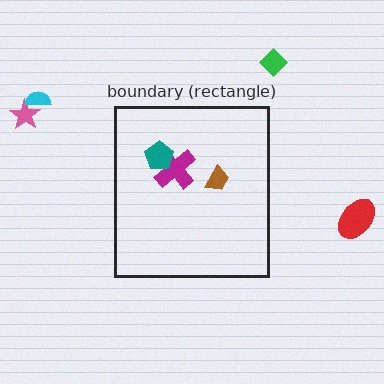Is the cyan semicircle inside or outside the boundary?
Outside.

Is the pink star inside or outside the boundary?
Outside.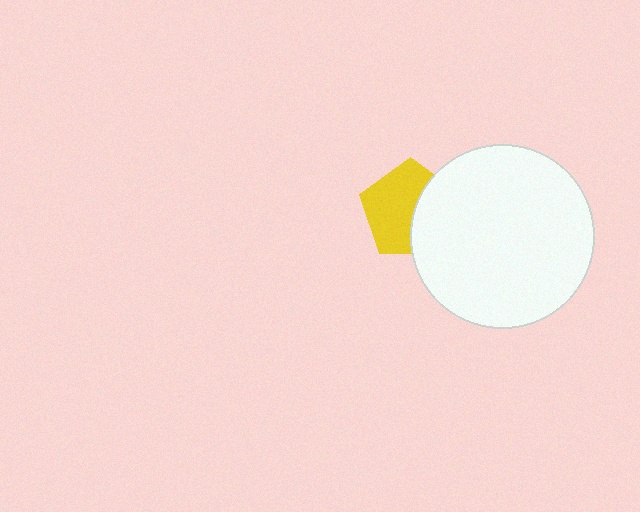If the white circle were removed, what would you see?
You would see the complete yellow pentagon.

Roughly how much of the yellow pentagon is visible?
About half of it is visible (roughly 59%).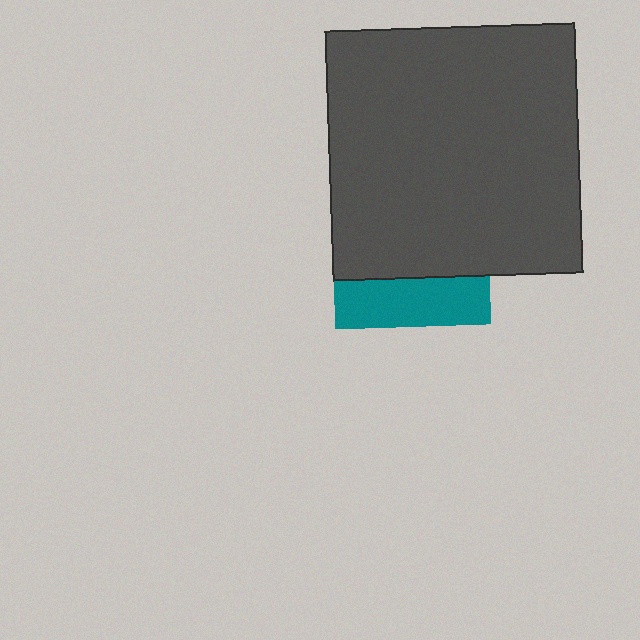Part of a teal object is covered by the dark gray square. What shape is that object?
It is a square.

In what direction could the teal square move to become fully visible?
The teal square could move down. That would shift it out from behind the dark gray square entirely.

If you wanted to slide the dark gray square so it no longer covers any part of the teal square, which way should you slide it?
Slide it up — that is the most direct way to separate the two shapes.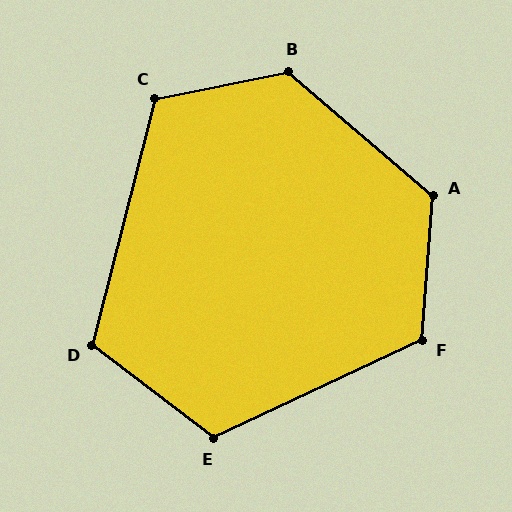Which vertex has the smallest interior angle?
D, at approximately 113 degrees.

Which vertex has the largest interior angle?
B, at approximately 128 degrees.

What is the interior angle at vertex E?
Approximately 118 degrees (obtuse).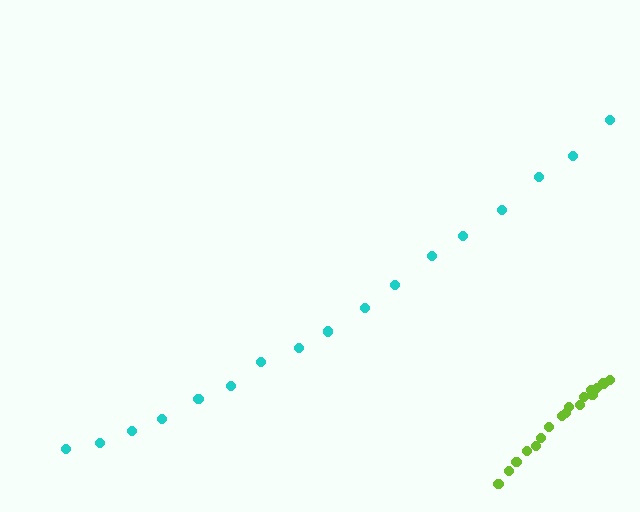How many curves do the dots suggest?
There are 2 distinct paths.